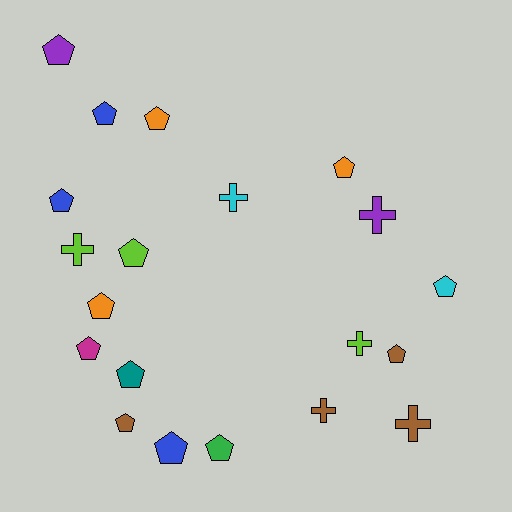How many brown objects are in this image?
There are 4 brown objects.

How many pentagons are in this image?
There are 14 pentagons.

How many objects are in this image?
There are 20 objects.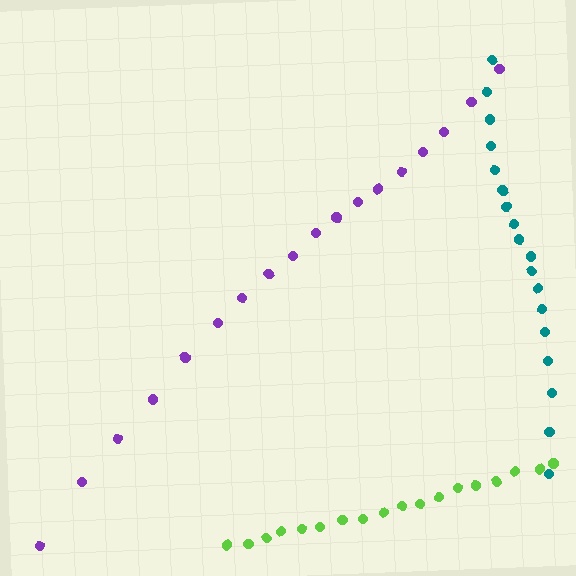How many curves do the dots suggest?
There are 3 distinct paths.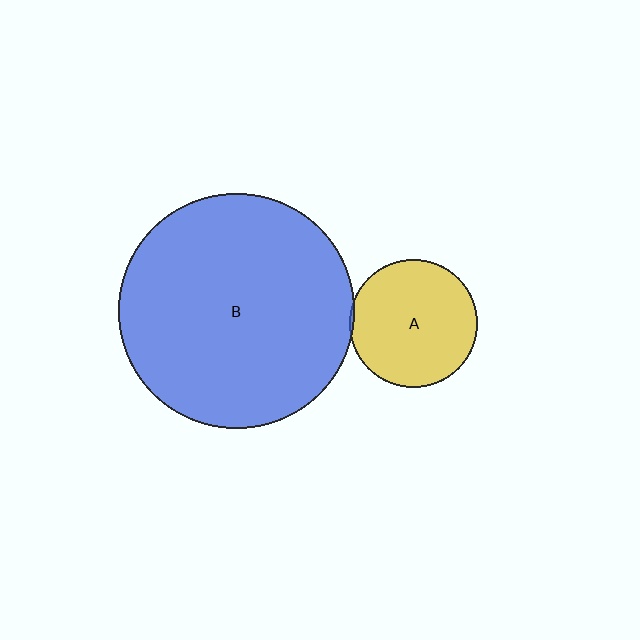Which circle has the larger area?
Circle B (blue).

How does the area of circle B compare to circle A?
Approximately 3.4 times.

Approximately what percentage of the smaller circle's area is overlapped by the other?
Approximately 5%.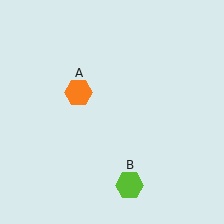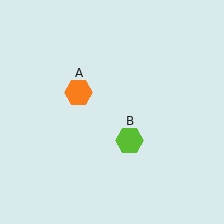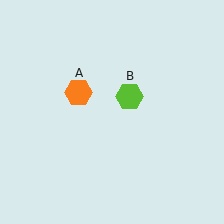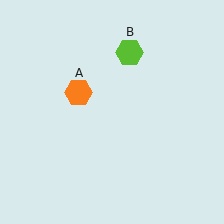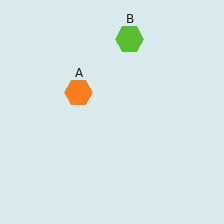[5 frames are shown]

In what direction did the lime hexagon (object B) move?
The lime hexagon (object B) moved up.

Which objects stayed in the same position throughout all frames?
Orange hexagon (object A) remained stationary.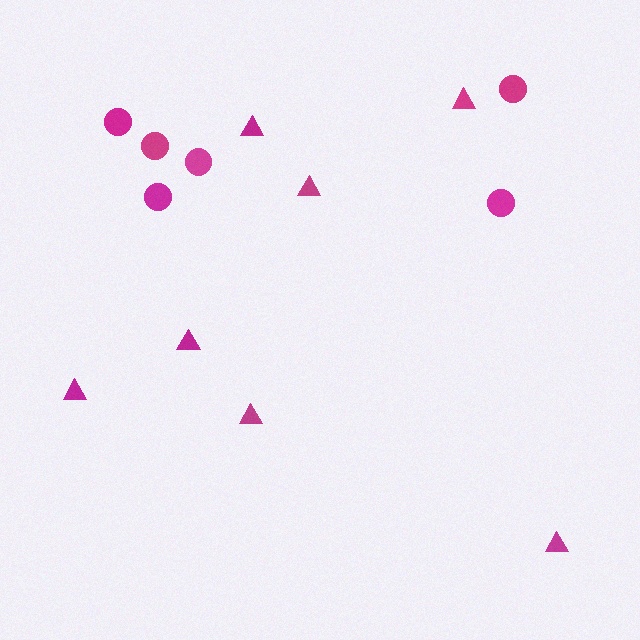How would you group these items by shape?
There are 2 groups: one group of triangles (7) and one group of circles (6).